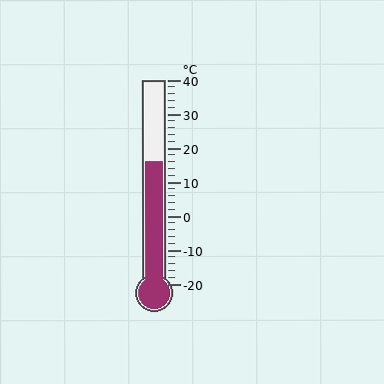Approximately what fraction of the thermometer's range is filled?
The thermometer is filled to approximately 60% of its range.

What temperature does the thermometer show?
The thermometer shows approximately 16°C.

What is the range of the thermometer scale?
The thermometer scale ranges from -20°C to 40°C.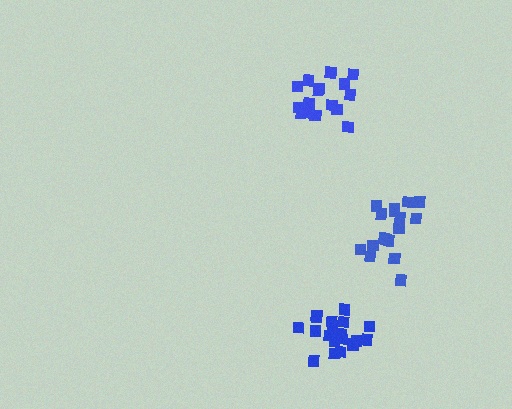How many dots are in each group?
Group 1: 17 dots, Group 2: 21 dots, Group 3: 18 dots (56 total).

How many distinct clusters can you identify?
There are 3 distinct clusters.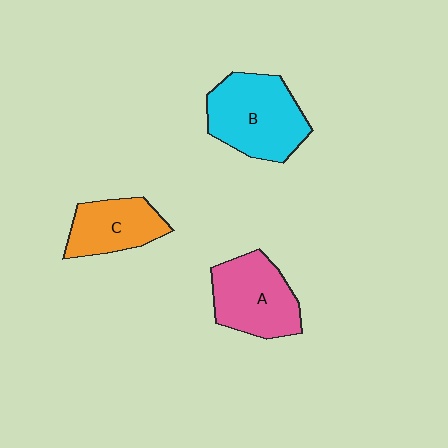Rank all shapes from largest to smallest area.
From largest to smallest: B (cyan), A (pink), C (orange).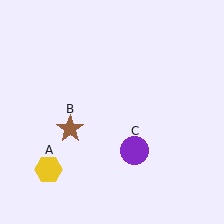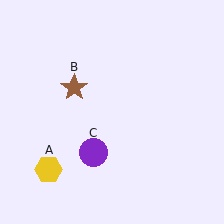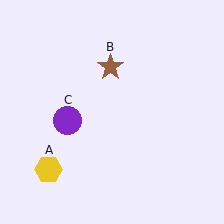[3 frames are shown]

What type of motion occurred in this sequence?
The brown star (object B), purple circle (object C) rotated clockwise around the center of the scene.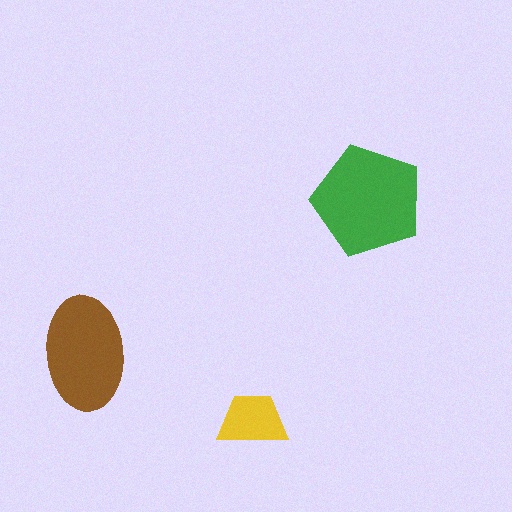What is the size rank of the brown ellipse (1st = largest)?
2nd.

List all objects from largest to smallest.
The green pentagon, the brown ellipse, the yellow trapezoid.